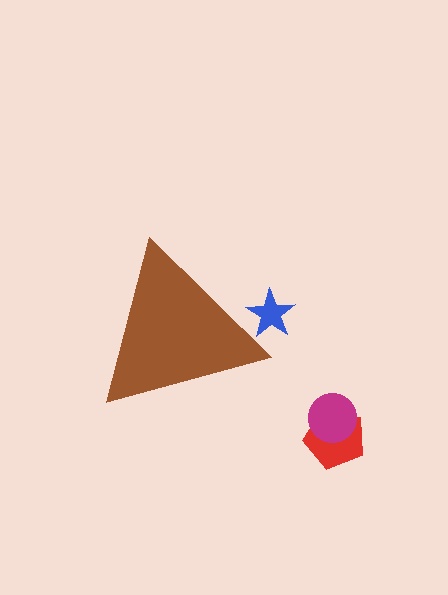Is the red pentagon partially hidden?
No, the red pentagon is fully visible.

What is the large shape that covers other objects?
A brown triangle.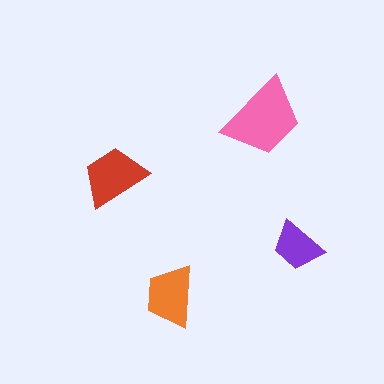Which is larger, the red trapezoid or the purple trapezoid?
The red one.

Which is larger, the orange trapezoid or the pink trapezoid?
The pink one.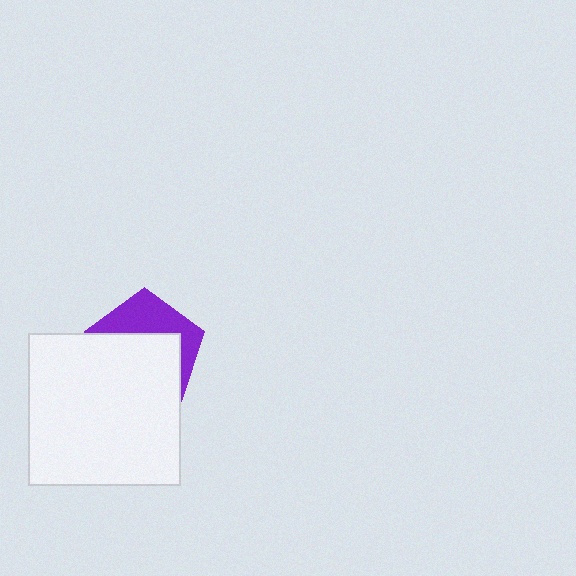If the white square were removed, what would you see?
You would see the complete purple pentagon.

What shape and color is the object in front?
The object in front is a white square.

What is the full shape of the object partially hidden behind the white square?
The partially hidden object is a purple pentagon.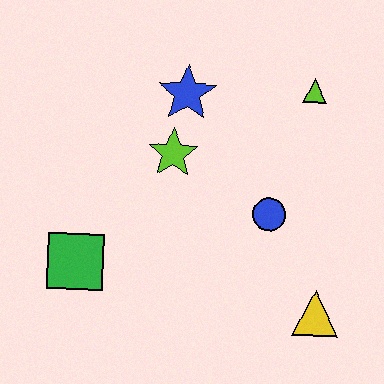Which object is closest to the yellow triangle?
The blue circle is closest to the yellow triangle.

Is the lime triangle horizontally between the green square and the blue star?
No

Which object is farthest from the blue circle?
The green square is farthest from the blue circle.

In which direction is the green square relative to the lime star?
The green square is below the lime star.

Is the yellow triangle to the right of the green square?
Yes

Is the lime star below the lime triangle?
Yes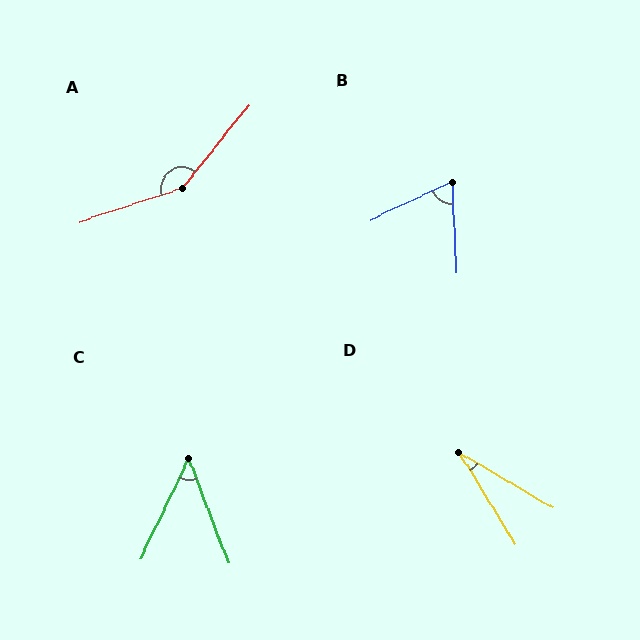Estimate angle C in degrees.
Approximately 47 degrees.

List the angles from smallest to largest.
D (28°), C (47°), B (67°), A (147°).